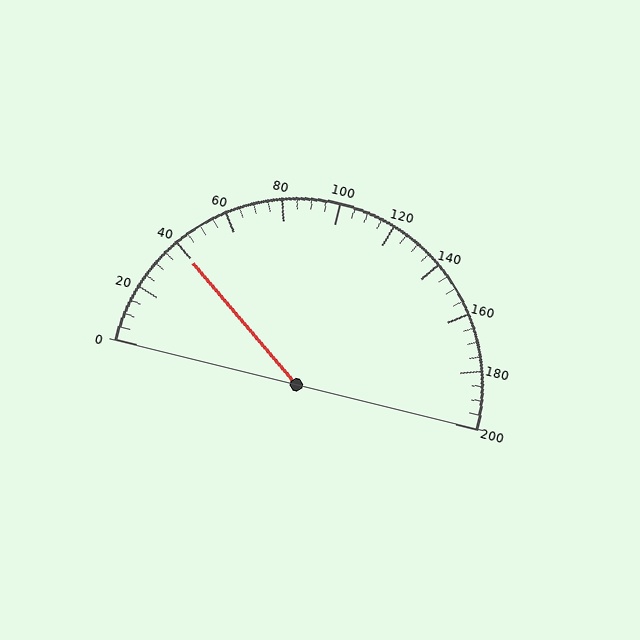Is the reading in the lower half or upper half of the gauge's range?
The reading is in the lower half of the range (0 to 200).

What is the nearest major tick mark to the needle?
The nearest major tick mark is 40.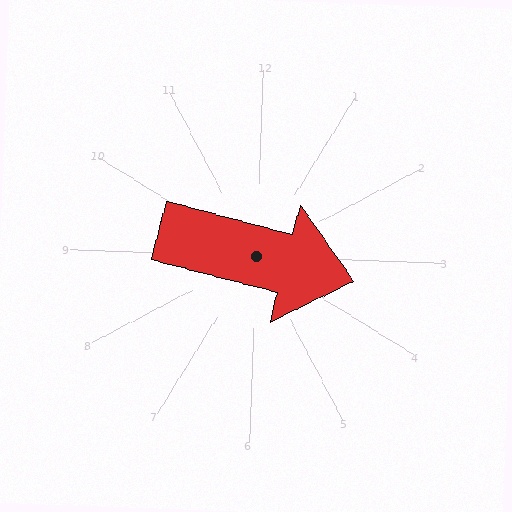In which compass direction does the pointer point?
East.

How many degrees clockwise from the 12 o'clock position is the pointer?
Approximately 103 degrees.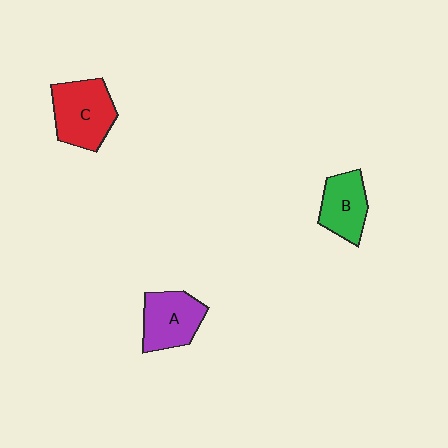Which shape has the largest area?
Shape C (red).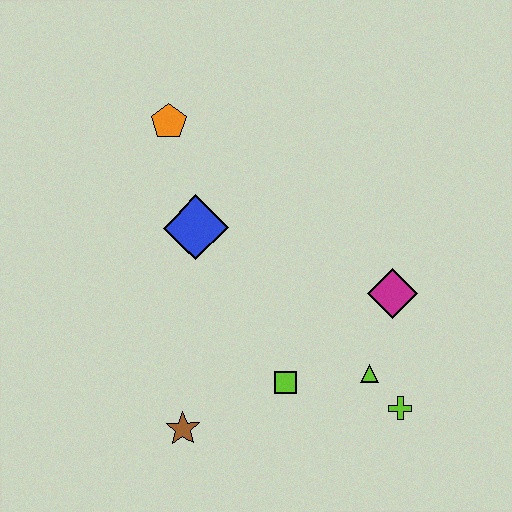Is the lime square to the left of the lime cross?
Yes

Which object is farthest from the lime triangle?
The orange pentagon is farthest from the lime triangle.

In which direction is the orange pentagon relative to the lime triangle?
The orange pentagon is above the lime triangle.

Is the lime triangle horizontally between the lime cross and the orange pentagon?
Yes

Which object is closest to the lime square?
The lime triangle is closest to the lime square.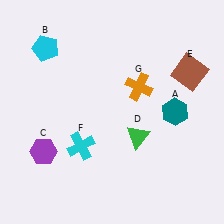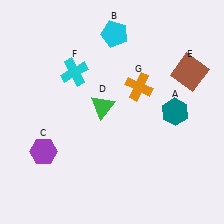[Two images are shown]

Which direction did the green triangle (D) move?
The green triangle (D) moved left.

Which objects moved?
The objects that moved are: the cyan pentagon (B), the green triangle (D), the cyan cross (F).